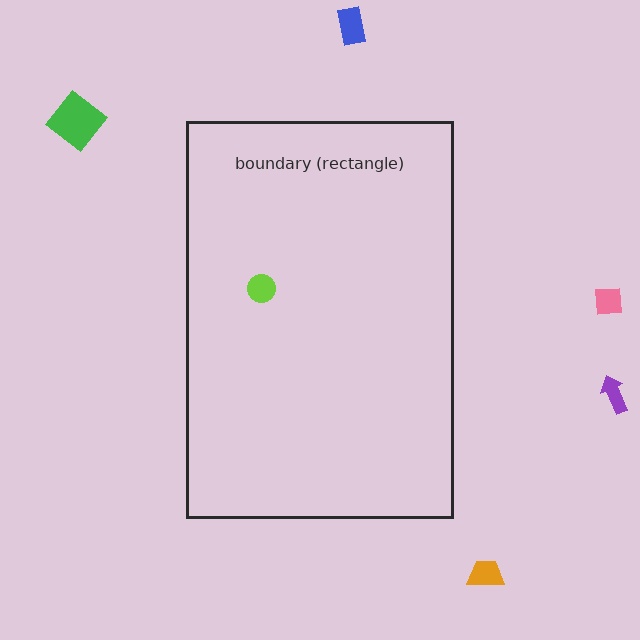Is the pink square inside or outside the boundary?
Outside.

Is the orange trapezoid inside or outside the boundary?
Outside.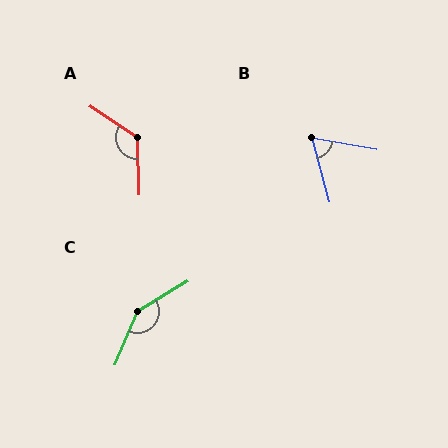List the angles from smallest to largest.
B (65°), A (125°), C (144°).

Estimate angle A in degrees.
Approximately 125 degrees.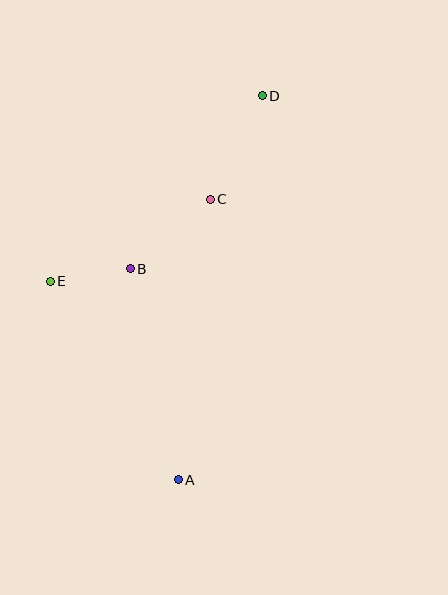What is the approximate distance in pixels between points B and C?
The distance between B and C is approximately 106 pixels.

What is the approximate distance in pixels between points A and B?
The distance between A and B is approximately 217 pixels.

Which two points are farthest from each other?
Points A and D are farthest from each other.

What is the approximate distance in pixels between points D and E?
The distance between D and E is approximately 282 pixels.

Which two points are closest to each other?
Points B and E are closest to each other.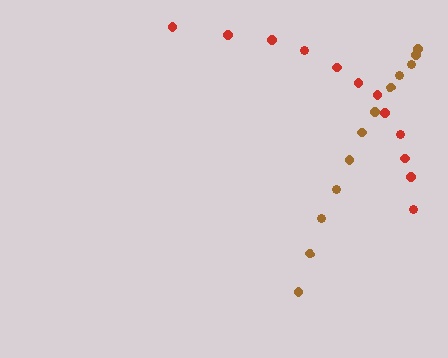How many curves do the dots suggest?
There are 2 distinct paths.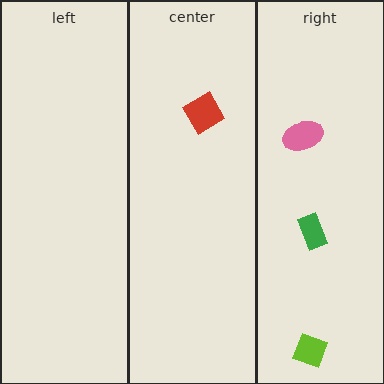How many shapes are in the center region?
1.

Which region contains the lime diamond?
The right region.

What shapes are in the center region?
The red diamond.